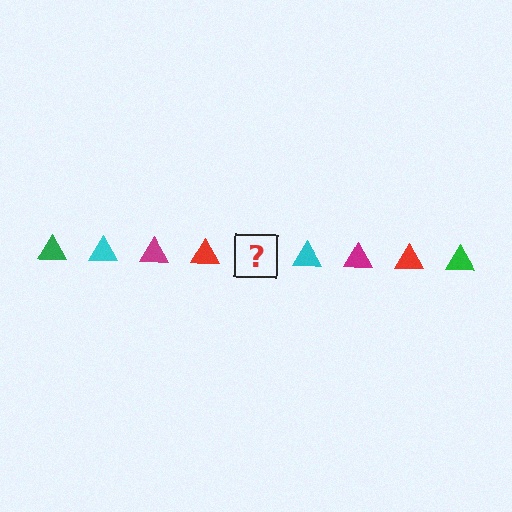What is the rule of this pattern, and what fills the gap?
The rule is that the pattern cycles through green, cyan, magenta, red triangles. The gap should be filled with a green triangle.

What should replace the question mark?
The question mark should be replaced with a green triangle.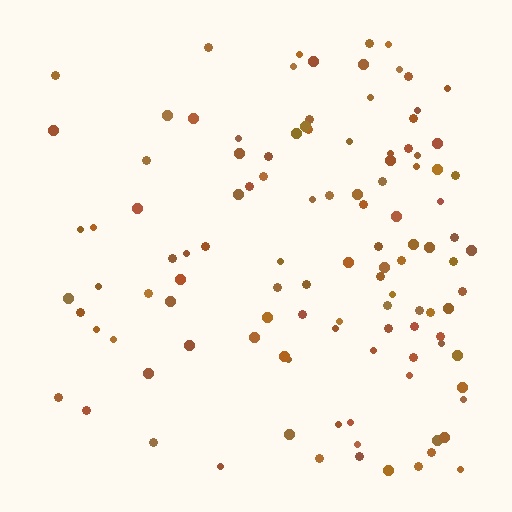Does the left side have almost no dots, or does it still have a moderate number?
Still a moderate number, just noticeably fewer than the right.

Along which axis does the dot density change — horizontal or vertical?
Horizontal.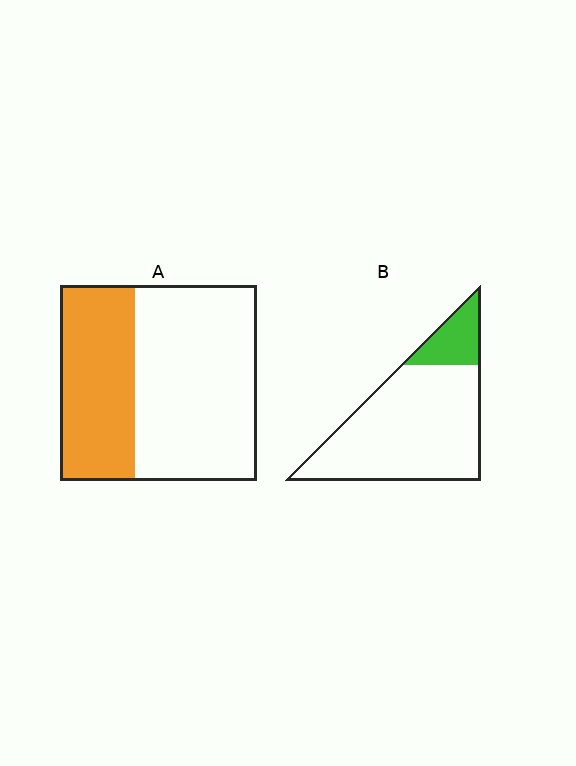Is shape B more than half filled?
No.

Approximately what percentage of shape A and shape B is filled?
A is approximately 40% and B is approximately 15%.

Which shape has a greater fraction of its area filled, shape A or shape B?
Shape A.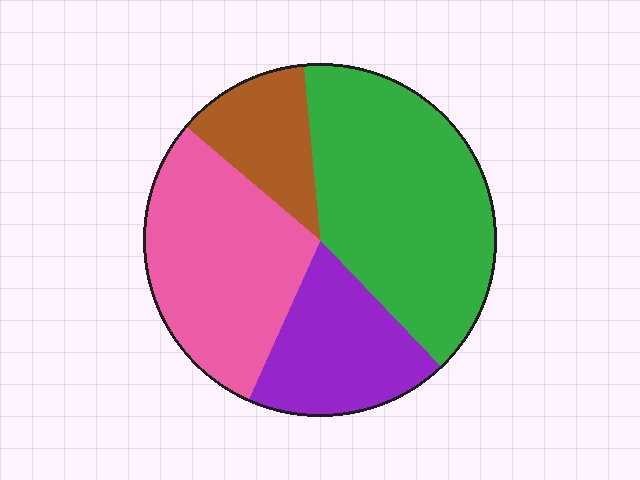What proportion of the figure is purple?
Purple takes up about one fifth (1/5) of the figure.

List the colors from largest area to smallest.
From largest to smallest: green, pink, purple, brown.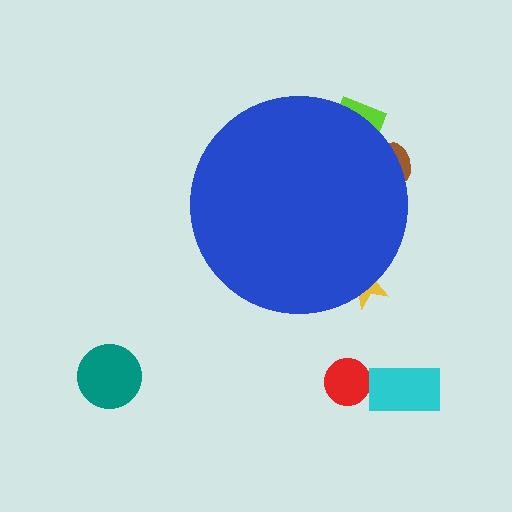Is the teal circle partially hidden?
No, the teal circle is fully visible.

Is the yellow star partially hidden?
Yes, the yellow star is partially hidden behind the blue circle.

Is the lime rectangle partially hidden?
Yes, the lime rectangle is partially hidden behind the blue circle.